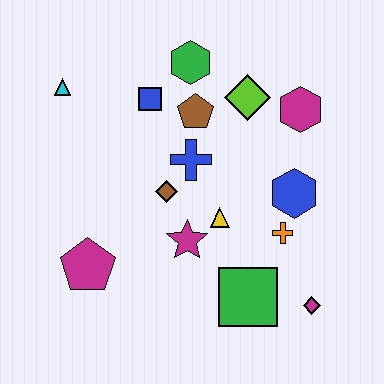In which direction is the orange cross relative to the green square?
The orange cross is above the green square.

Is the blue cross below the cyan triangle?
Yes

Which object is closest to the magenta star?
The yellow triangle is closest to the magenta star.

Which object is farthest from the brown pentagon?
The magenta diamond is farthest from the brown pentagon.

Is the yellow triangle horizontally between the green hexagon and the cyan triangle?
No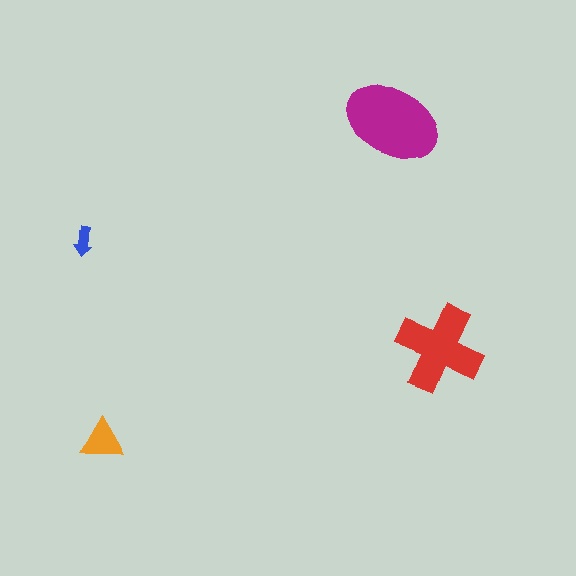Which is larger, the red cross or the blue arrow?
The red cross.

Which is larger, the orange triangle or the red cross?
The red cross.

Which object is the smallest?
The blue arrow.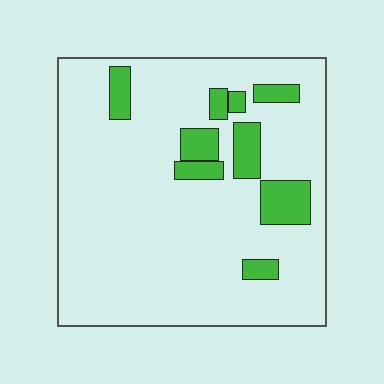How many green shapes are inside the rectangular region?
9.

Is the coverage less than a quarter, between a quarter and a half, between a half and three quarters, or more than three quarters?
Less than a quarter.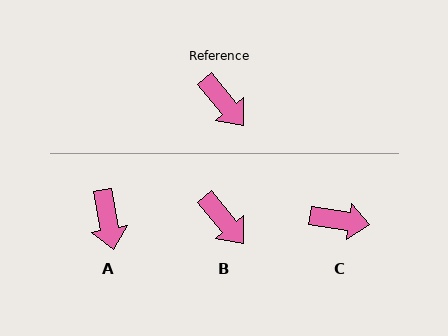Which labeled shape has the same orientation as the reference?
B.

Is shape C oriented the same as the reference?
No, it is off by about 41 degrees.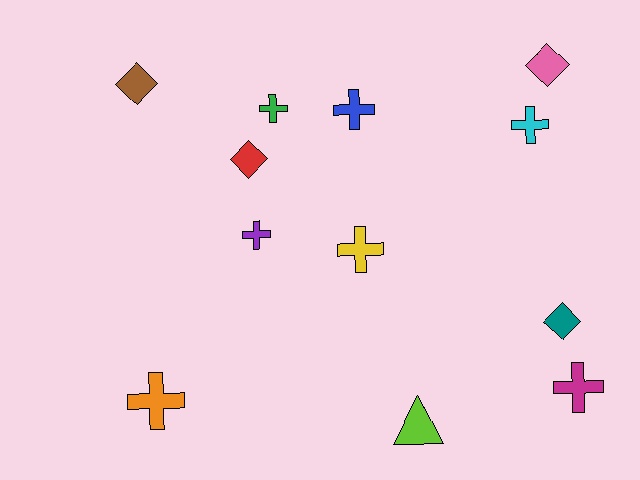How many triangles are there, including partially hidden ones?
There is 1 triangle.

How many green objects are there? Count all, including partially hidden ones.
There is 1 green object.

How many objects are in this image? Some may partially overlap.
There are 12 objects.